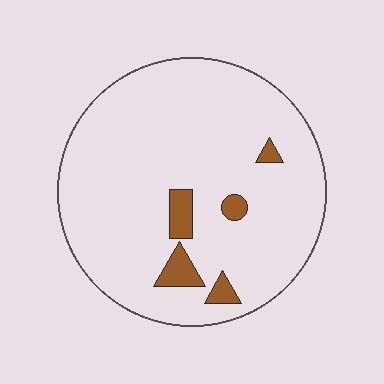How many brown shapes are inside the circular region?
5.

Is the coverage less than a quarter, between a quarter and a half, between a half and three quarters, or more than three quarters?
Less than a quarter.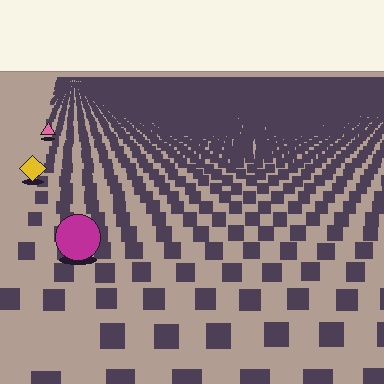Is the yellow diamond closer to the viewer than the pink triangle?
Yes. The yellow diamond is closer — you can tell from the texture gradient: the ground texture is coarser near it.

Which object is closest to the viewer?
The magenta circle is closest. The texture marks near it are larger and more spread out.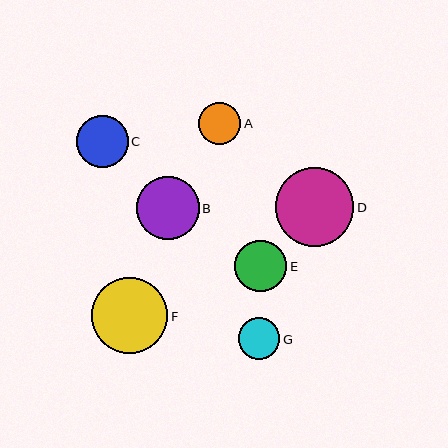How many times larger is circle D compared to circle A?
Circle D is approximately 1.9 times the size of circle A.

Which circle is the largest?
Circle D is the largest with a size of approximately 78 pixels.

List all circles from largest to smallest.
From largest to smallest: D, F, B, C, E, A, G.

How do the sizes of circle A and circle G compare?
Circle A and circle G are approximately the same size.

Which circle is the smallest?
Circle G is the smallest with a size of approximately 41 pixels.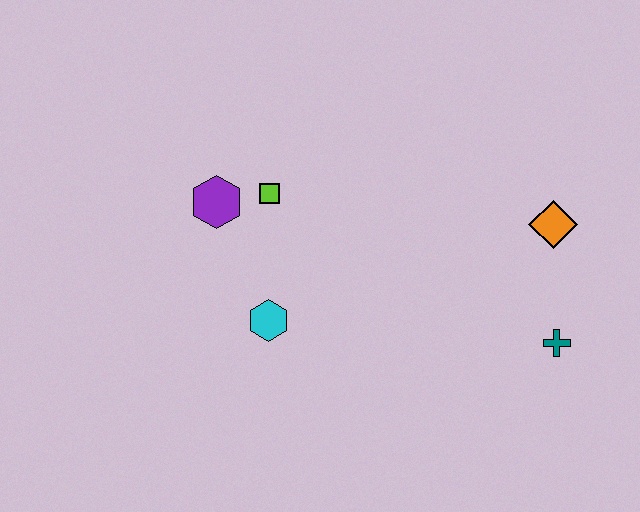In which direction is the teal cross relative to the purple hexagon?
The teal cross is to the right of the purple hexagon.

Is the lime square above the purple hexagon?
Yes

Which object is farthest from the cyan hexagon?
The orange diamond is farthest from the cyan hexagon.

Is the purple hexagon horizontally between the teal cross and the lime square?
No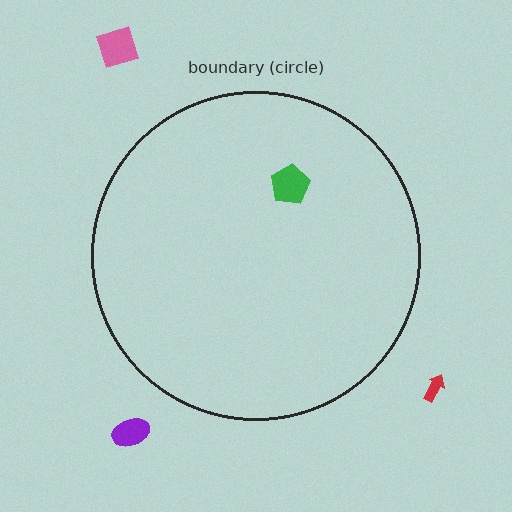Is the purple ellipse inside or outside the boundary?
Outside.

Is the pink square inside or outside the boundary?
Outside.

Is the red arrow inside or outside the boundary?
Outside.